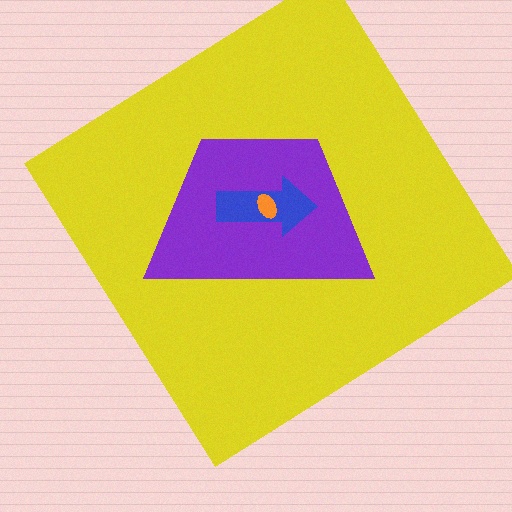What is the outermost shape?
The yellow diamond.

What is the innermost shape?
The orange ellipse.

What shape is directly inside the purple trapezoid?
The blue arrow.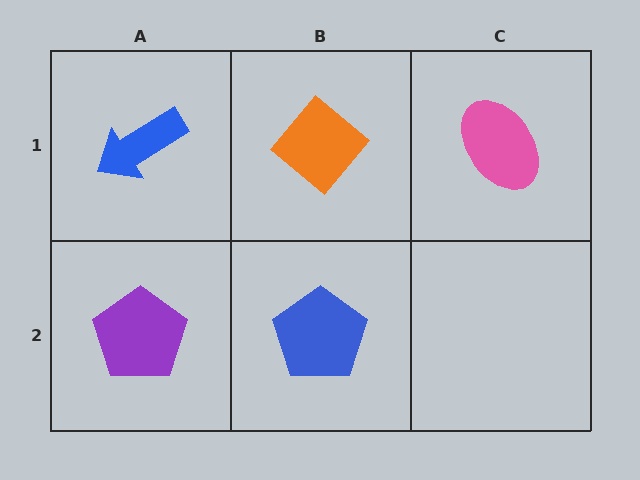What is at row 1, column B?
An orange diamond.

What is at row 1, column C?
A pink ellipse.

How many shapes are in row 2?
2 shapes.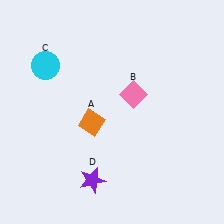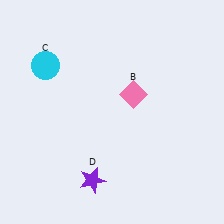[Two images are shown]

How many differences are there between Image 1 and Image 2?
There is 1 difference between the two images.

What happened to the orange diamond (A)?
The orange diamond (A) was removed in Image 2. It was in the bottom-left area of Image 1.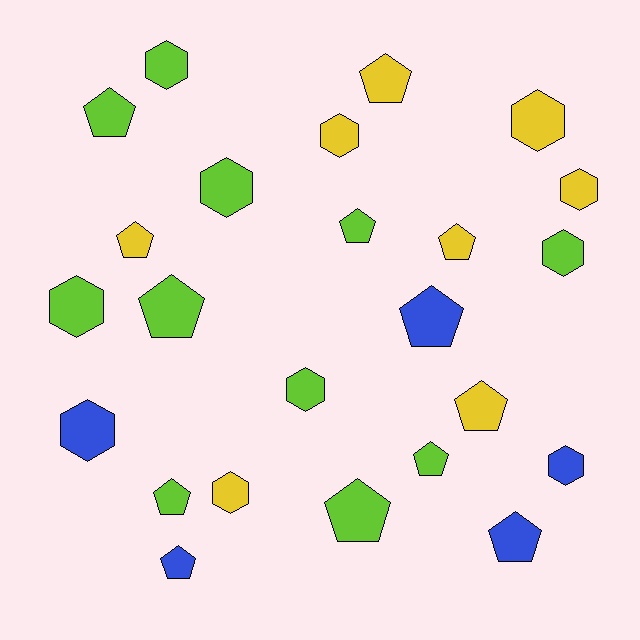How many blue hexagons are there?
There are 2 blue hexagons.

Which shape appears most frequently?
Pentagon, with 13 objects.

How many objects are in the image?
There are 24 objects.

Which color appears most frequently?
Lime, with 11 objects.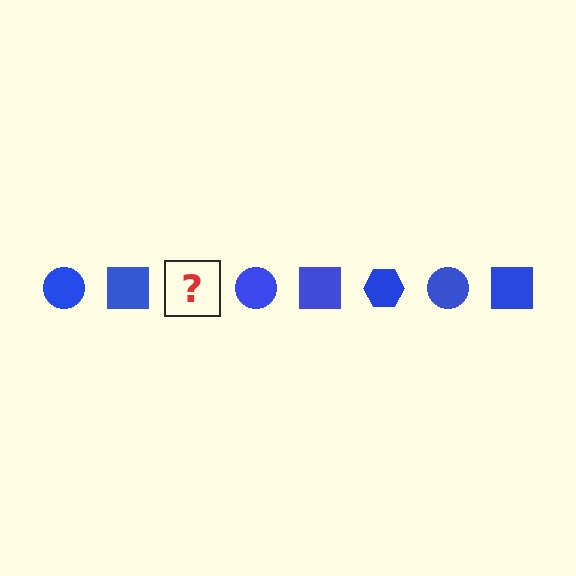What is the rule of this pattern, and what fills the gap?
The rule is that the pattern cycles through circle, square, hexagon shapes in blue. The gap should be filled with a blue hexagon.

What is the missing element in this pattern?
The missing element is a blue hexagon.